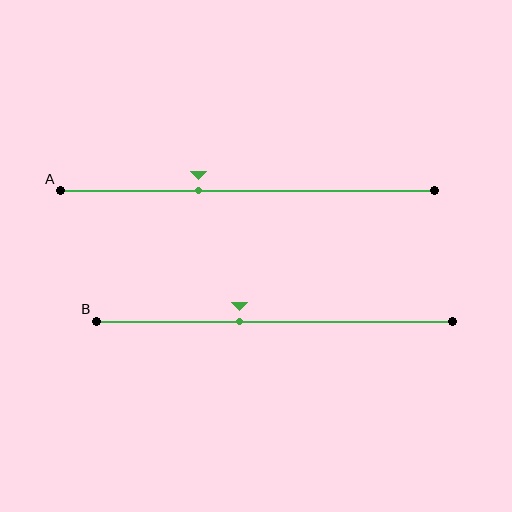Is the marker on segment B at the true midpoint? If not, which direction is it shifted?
No, the marker on segment B is shifted to the left by about 10% of the segment length.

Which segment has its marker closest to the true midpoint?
Segment B has its marker closest to the true midpoint.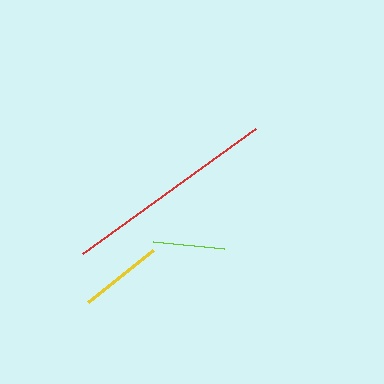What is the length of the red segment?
The red segment is approximately 213 pixels long.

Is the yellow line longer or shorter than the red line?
The red line is longer than the yellow line.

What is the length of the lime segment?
The lime segment is approximately 72 pixels long.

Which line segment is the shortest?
The lime line is the shortest at approximately 72 pixels.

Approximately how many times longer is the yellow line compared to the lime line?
The yellow line is approximately 1.2 times the length of the lime line.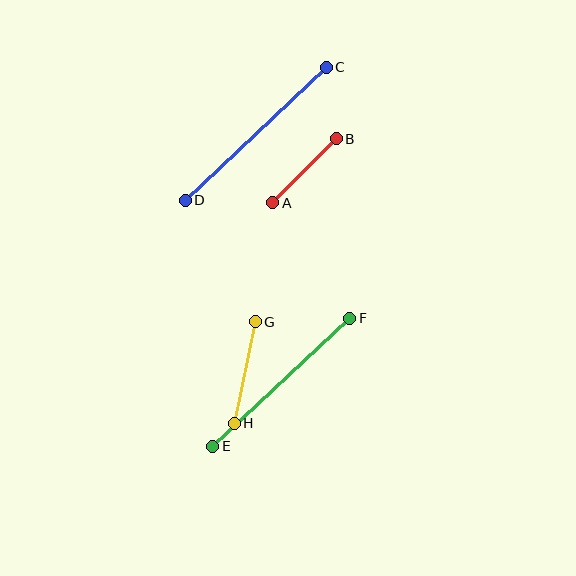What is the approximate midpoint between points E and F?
The midpoint is at approximately (281, 382) pixels.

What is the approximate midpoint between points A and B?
The midpoint is at approximately (304, 171) pixels.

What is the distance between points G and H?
The distance is approximately 104 pixels.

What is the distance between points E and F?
The distance is approximately 187 pixels.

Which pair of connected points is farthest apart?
Points C and D are farthest apart.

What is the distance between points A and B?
The distance is approximately 90 pixels.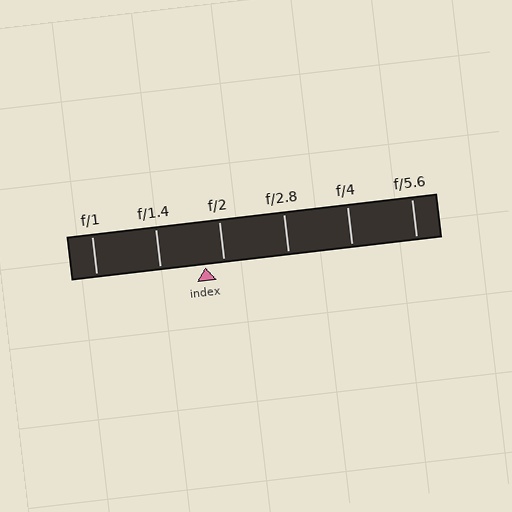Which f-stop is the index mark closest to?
The index mark is closest to f/2.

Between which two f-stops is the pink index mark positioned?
The index mark is between f/1.4 and f/2.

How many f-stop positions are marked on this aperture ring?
There are 6 f-stop positions marked.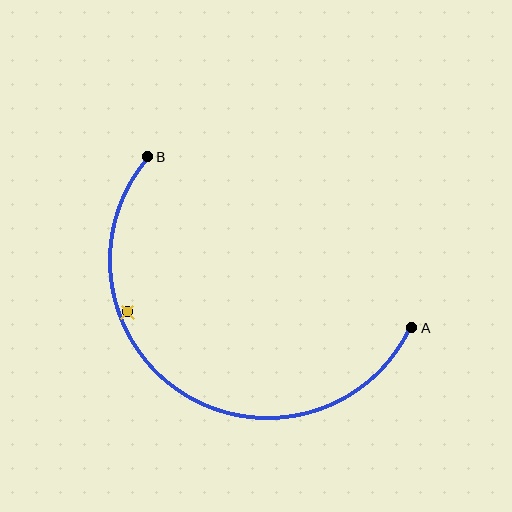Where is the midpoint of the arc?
The arc midpoint is the point on the curve farthest from the straight line joining A and B. It sits below that line.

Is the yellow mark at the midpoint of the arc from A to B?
No — the yellow mark does not lie on the arc at all. It sits slightly inside the curve.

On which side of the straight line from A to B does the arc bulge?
The arc bulges below the straight line connecting A and B.